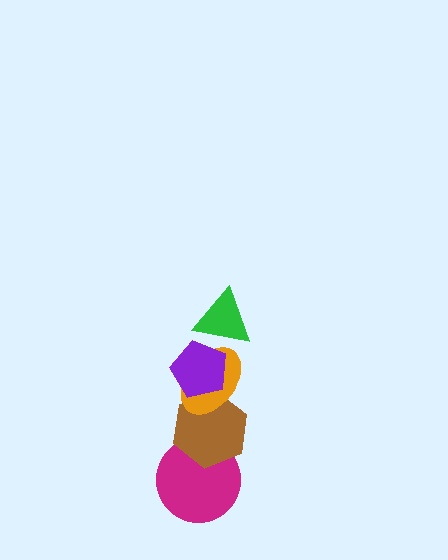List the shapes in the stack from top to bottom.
From top to bottom: the green triangle, the purple pentagon, the orange ellipse, the brown hexagon, the magenta circle.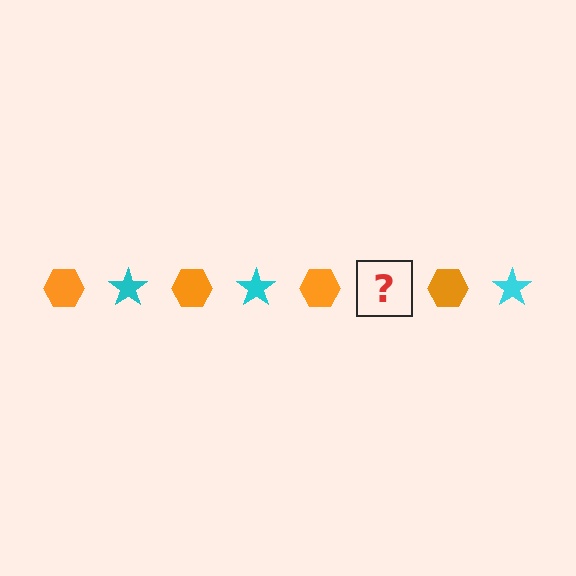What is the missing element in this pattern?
The missing element is a cyan star.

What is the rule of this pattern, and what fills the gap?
The rule is that the pattern alternates between orange hexagon and cyan star. The gap should be filled with a cyan star.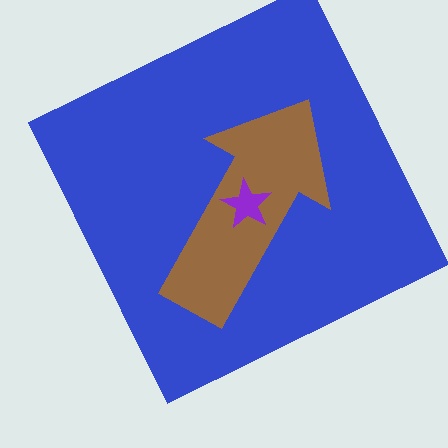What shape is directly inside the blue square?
The brown arrow.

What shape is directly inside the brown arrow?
The purple star.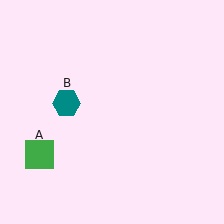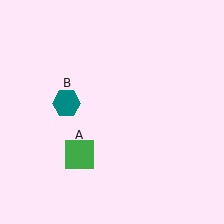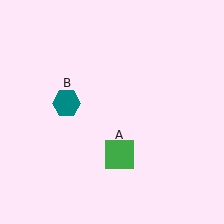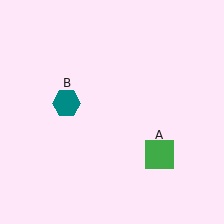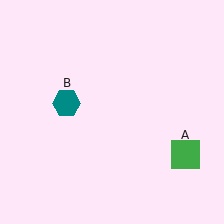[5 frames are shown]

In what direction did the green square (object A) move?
The green square (object A) moved right.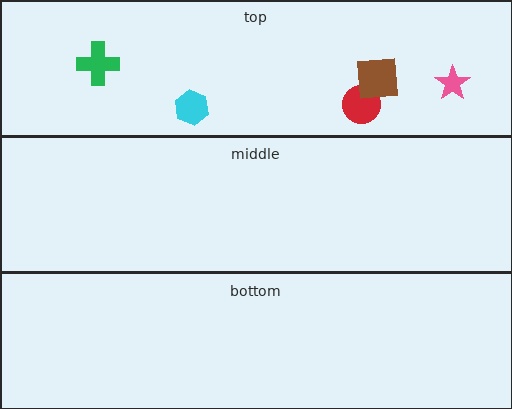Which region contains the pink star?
The top region.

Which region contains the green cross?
The top region.